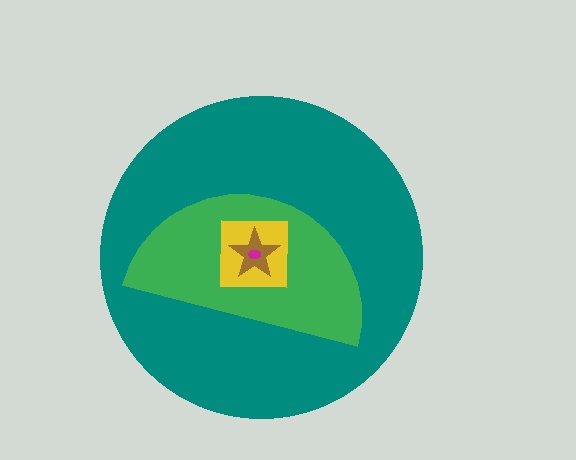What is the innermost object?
The magenta ellipse.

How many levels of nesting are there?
5.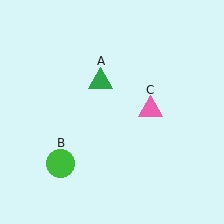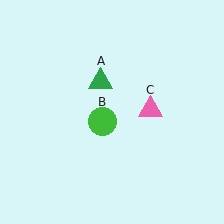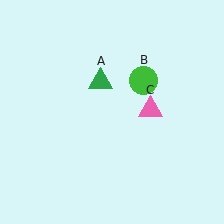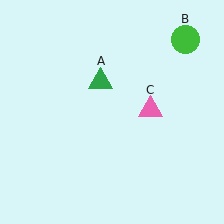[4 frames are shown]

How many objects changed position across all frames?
1 object changed position: green circle (object B).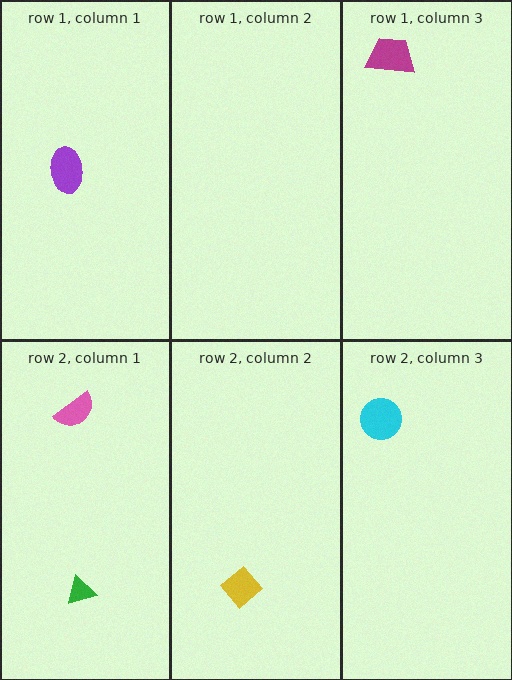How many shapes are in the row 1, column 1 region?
1.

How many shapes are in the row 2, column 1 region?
2.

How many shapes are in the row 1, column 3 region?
1.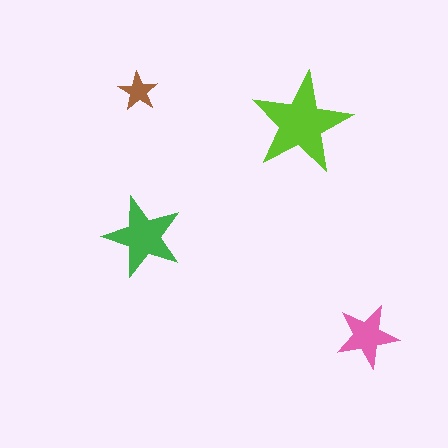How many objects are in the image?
There are 4 objects in the image.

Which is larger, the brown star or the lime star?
The lime one.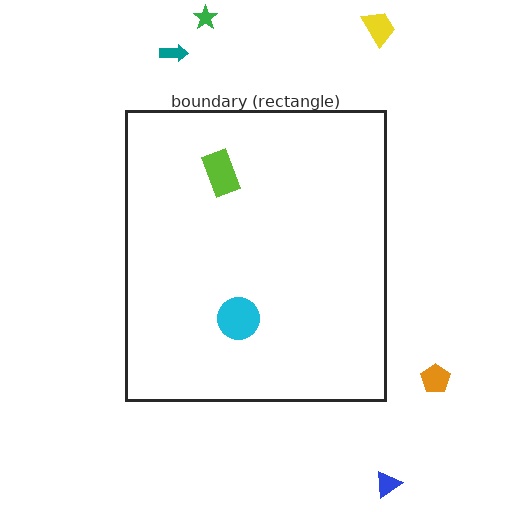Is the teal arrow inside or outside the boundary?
Outside.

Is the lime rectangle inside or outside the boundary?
Inside.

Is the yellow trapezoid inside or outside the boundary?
Outside.